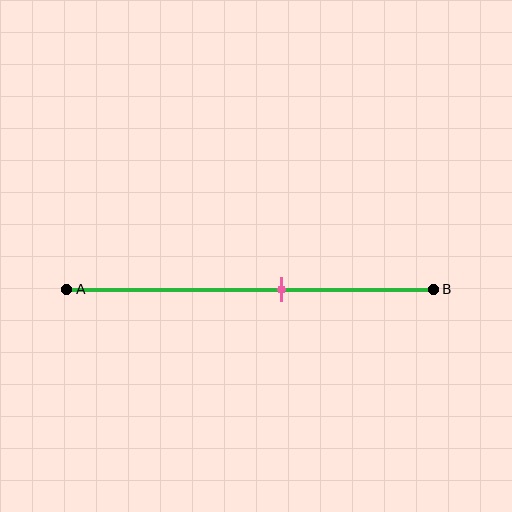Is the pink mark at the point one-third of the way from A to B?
No, the mark is at about 60% from A, not at the 33% one-third point.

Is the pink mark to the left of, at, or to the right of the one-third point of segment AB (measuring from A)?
The pink mark is to the right of the one-third point of segment AB.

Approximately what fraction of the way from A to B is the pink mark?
The pink mark is approximately 60% of the way from A to B.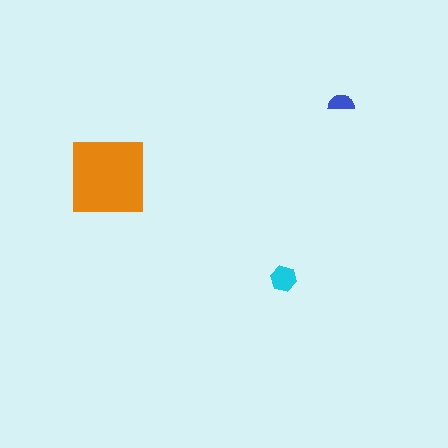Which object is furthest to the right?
The blue semicircle is rightmost.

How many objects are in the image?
There are 3 objects in the image.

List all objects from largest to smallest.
The orange square, the cyan hexagon, the blue semicircle.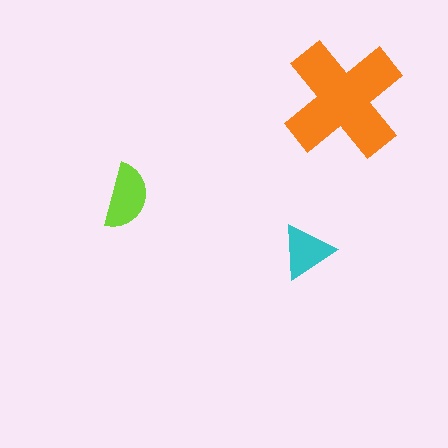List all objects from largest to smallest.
The orange cross, the lime semicircle, the cyan triangle.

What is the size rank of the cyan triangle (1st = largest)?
3rd.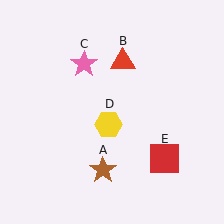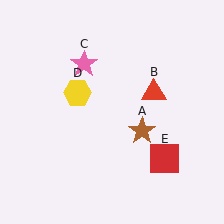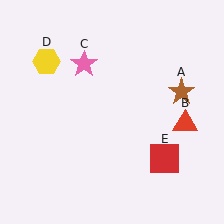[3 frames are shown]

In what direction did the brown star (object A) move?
The brown star (object A) moved up and to the right.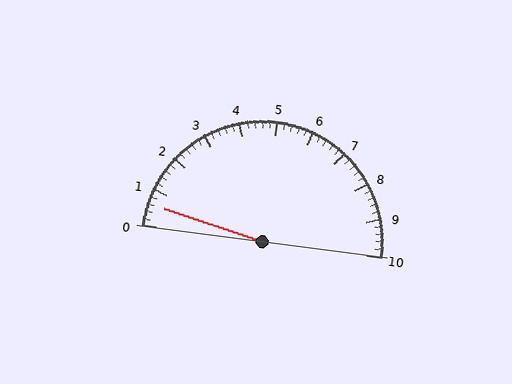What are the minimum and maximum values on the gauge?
The gauge ranges from 0 to 10.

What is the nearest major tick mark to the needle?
The nearest major tick mark is 1.